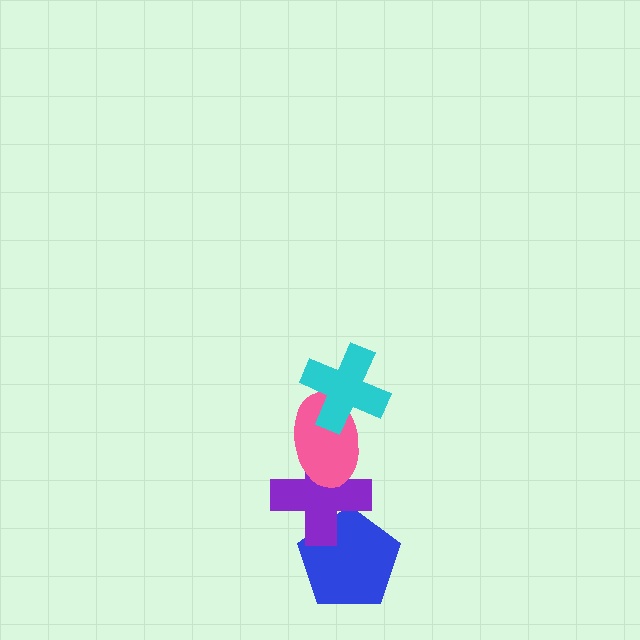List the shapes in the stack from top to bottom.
From top to bottom: the cyan cross, the pink ellipse, the purple cross, the blue pentagon.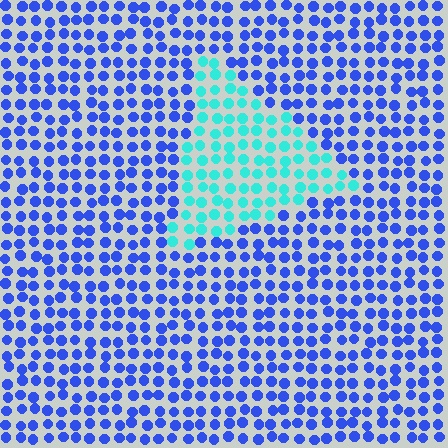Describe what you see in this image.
The image is filled with small blue elements in a uniform arrangement. A triangle-shaped region is visible where the elements are tinted to a slightly different hue, forming a subtle color boundary.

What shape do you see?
I see a triangle.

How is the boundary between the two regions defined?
The boundary is defined purely by a slight shift in hue (about 55 degrees). Spacing, size, and orientation are identical on both sides.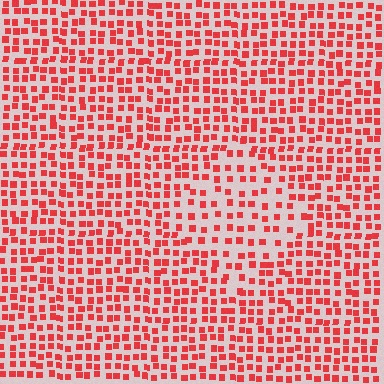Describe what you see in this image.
The image contains small red elements arranged at two different densities. A diamond-shaped region is visible where the elements are less densely packed than the surrounding area.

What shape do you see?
I see a diamond.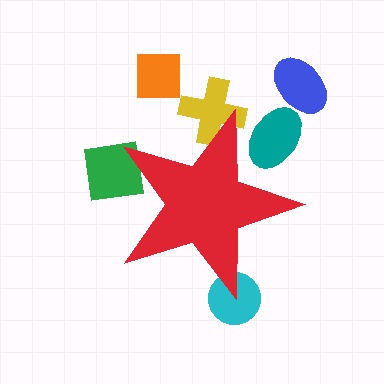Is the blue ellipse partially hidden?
No, the blue ellipse is fully visible.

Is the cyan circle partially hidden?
Yes, the cyan circle is partially hidden behind the red star.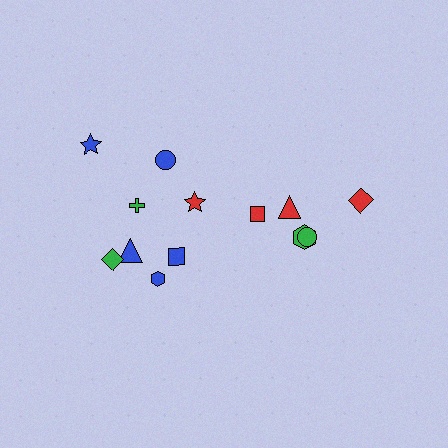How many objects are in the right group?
There are 5 objects.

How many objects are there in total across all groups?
There are 13 objects.